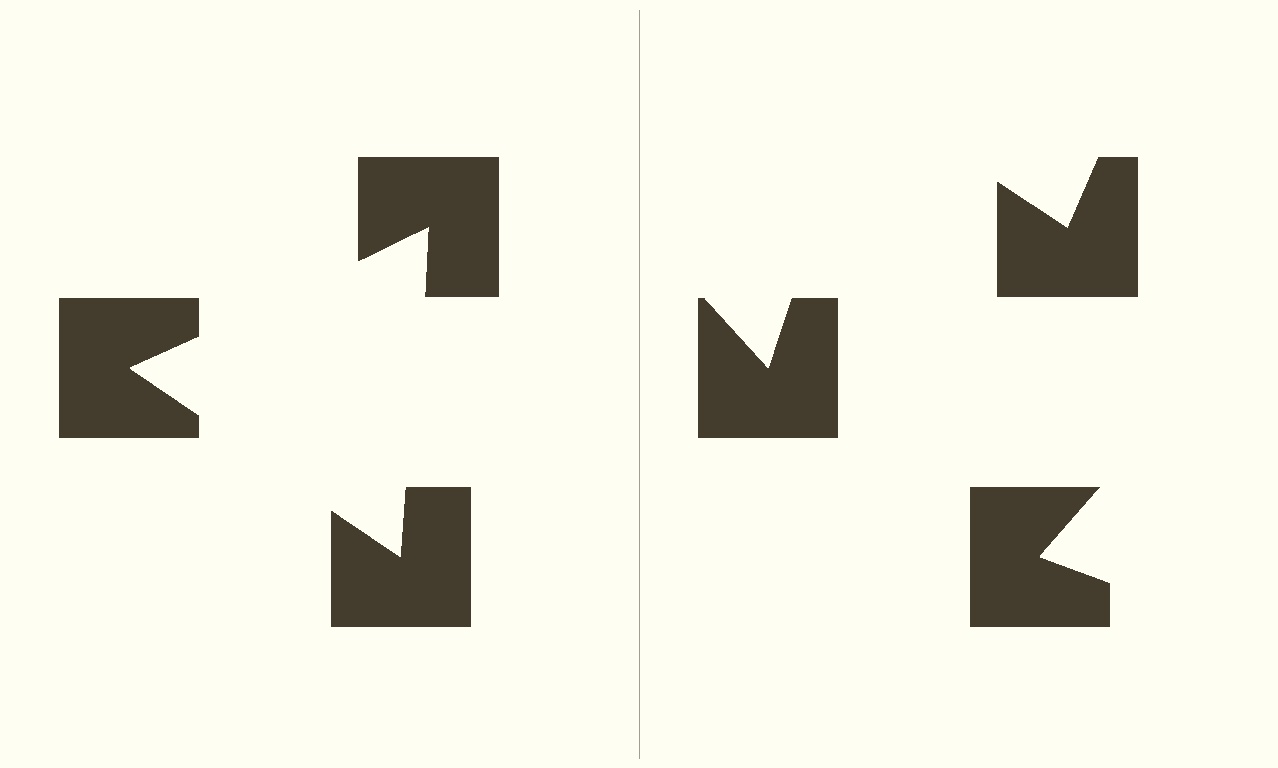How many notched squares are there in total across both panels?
6 — 3 on each side.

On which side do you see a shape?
An illusory triangle appears on the left side. On the right side the wedge cuts are rotated, so no coherent shape forms.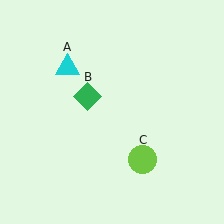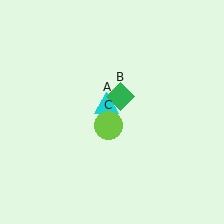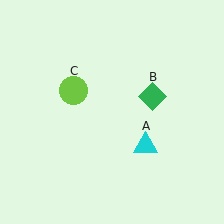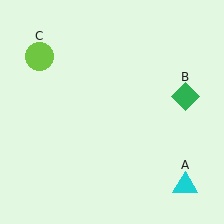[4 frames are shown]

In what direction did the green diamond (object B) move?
The green diamond (object B) moved right.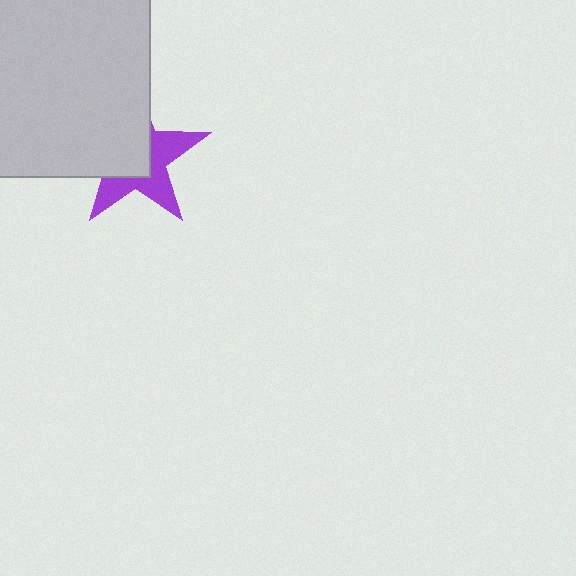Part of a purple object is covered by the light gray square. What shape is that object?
It is a star.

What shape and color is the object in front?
The object in front is a light gray square.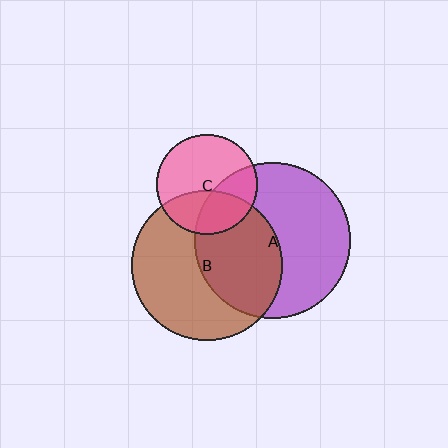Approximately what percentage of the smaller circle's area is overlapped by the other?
Approximately 35%.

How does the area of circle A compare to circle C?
Approximately 2.4 times.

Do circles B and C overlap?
Yes.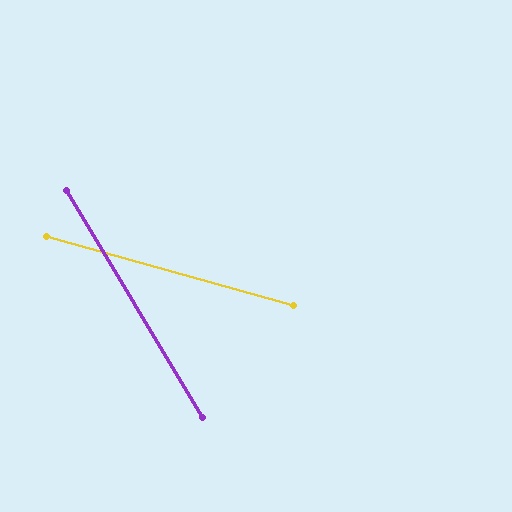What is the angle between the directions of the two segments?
Approximately 44 degrees.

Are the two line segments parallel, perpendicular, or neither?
Neither parallel nor perpendicular — they differ by about 44°.